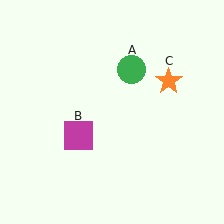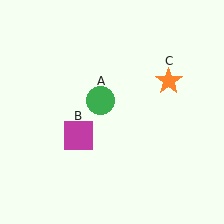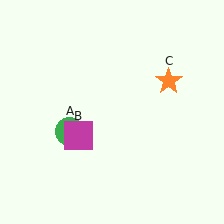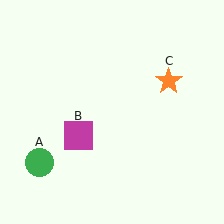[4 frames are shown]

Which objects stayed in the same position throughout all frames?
Magenta square (object B) and orange star (object C) remained stationary.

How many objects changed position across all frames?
1 object changed position: green circle (object A).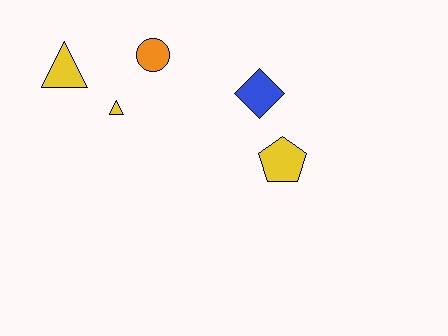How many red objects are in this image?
There are no red objects.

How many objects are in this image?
There are 5 objects.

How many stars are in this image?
There are no stars.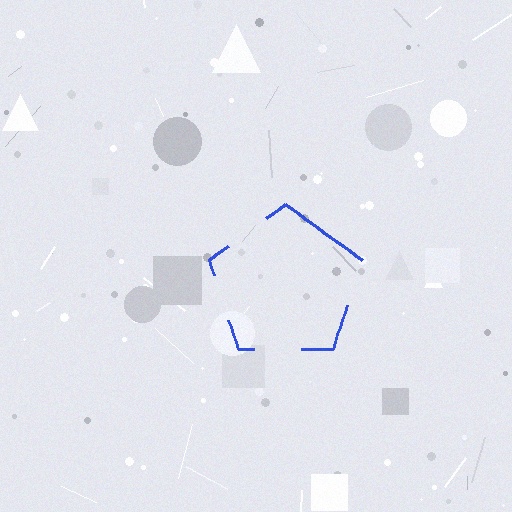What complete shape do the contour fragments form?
The contour fragments form a pentagon.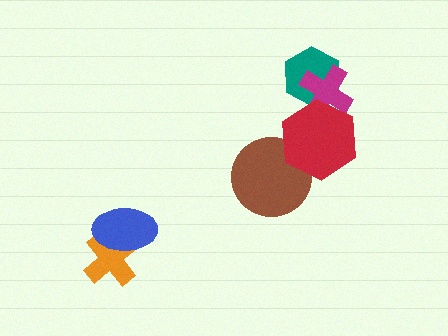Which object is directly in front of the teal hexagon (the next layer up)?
The magenta cross is directly in front of the teal hexagon.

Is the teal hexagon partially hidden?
Yes, it is partially covered by another shape.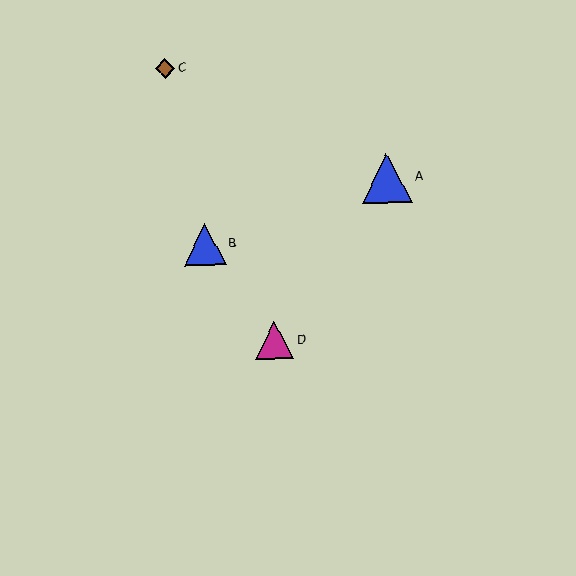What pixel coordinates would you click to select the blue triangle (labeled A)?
Click at (387, 178) to select the blue triangle A.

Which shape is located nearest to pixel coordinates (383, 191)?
The blue triangle (labeled A) at (387, 178) is nearest to that location.